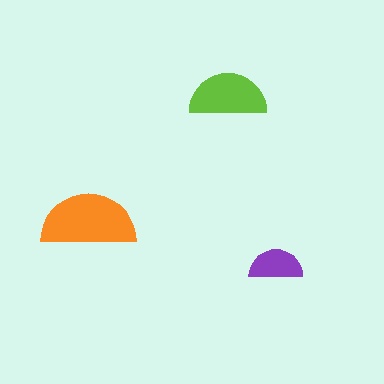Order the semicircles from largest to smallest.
the orange one, the lime one, the purple one.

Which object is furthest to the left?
The orange semicircle is leftmost.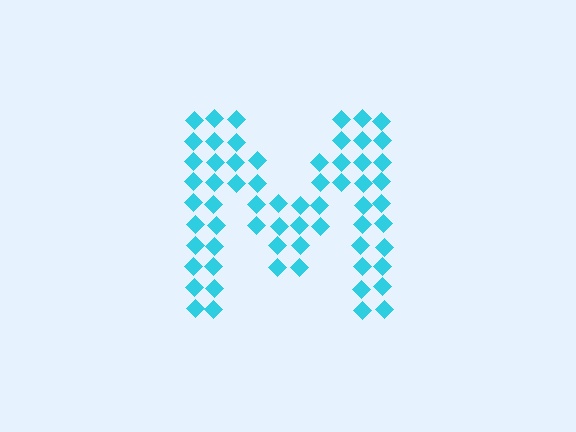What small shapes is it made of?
It is made of small diamonds.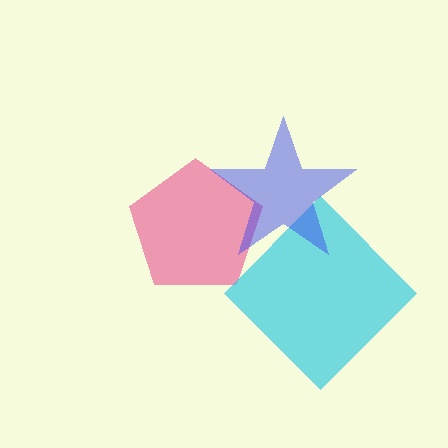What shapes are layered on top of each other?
The layered shapes are: a pink pentagon, a cyan diamond, a blue star.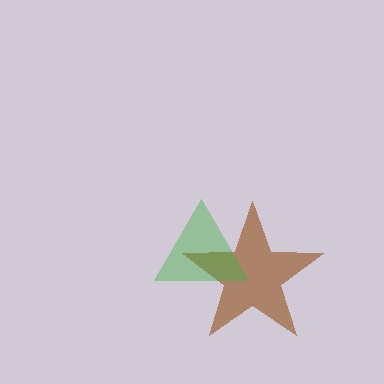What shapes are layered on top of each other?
The layered shapes are: a brown star, a green triangle.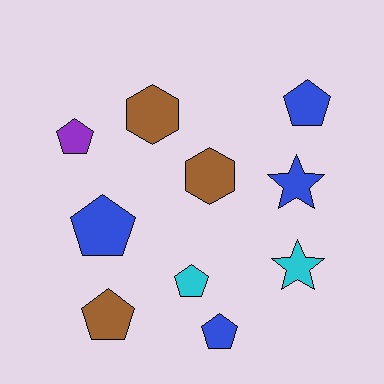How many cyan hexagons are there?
There are no cyan hexagons.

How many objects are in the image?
There are 10 objects.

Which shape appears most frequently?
Pentagon, with 6 objects.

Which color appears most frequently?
Blue, with 4 objects.